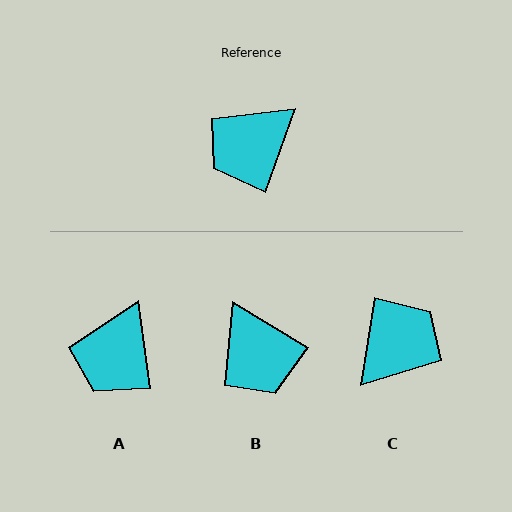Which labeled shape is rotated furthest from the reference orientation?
C, about 170 degrees away.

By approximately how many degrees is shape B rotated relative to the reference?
Approximately 78 degrees counter-clockwise.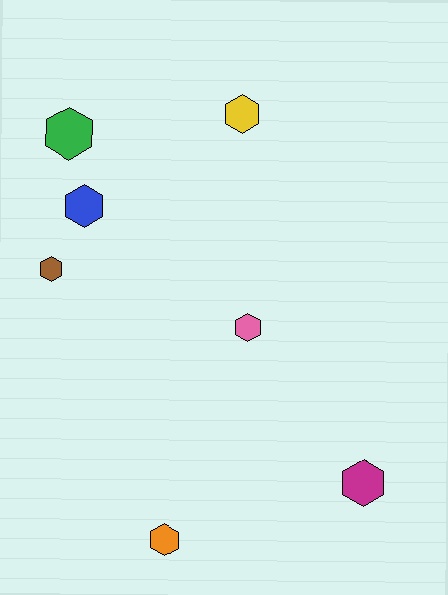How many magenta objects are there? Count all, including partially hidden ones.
There is 1 magenta object.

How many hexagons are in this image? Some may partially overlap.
There are 7 hexagons.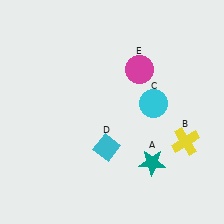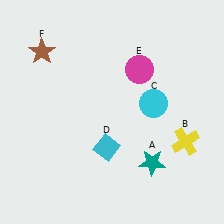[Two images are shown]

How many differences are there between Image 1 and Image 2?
There is 1 difference between the two images.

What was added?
A brown star (F) was added in Image 2.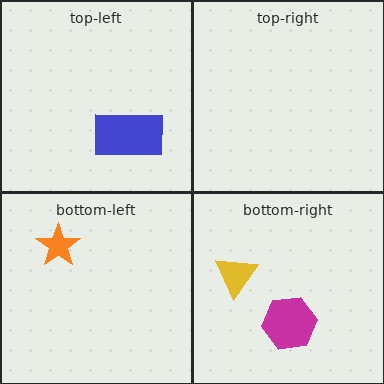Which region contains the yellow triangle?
The bottom-right region.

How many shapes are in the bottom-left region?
1.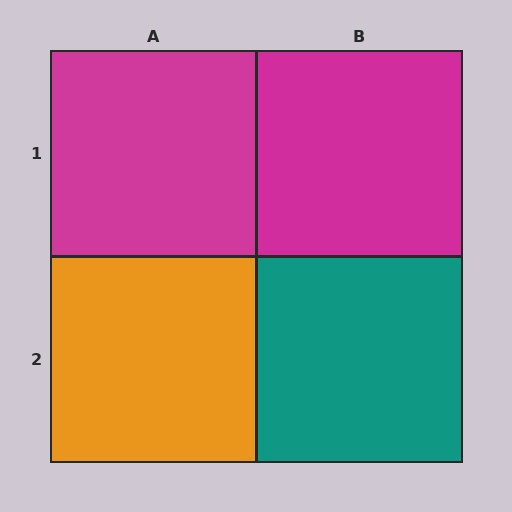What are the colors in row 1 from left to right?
Magenta, magenta.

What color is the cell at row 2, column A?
Orange.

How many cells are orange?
1 cell is orange.